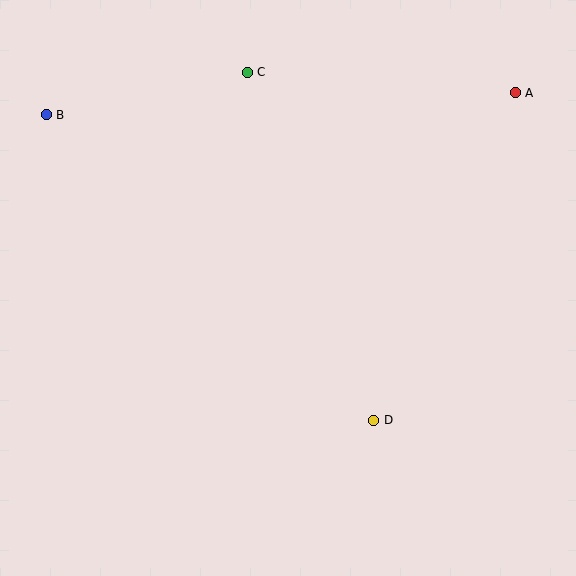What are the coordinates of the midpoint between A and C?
The midpoint between A and C is at (381, 83).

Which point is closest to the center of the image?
Point D at (374, 420) is closest to the center.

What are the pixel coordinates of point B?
Point B is at (46, 115).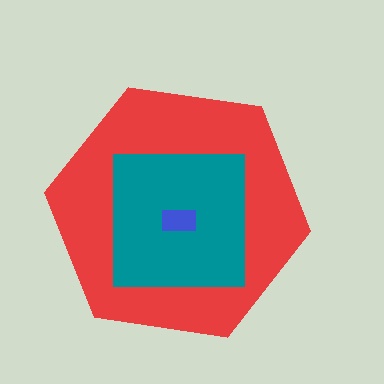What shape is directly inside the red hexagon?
The teal square.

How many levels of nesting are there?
3.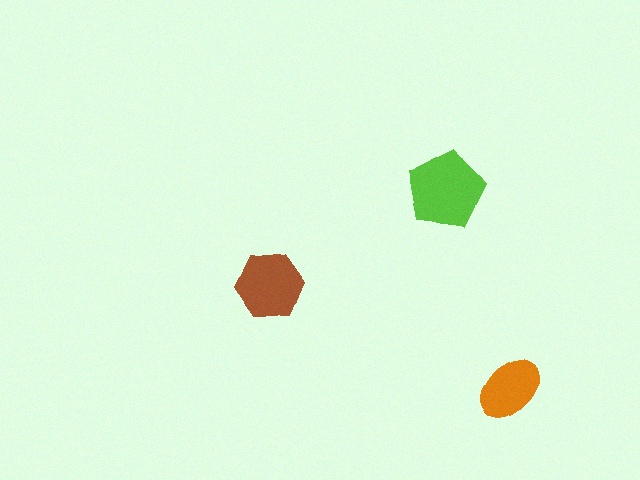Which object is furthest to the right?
The orange ellipse is rightmost.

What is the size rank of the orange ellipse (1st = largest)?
3rd.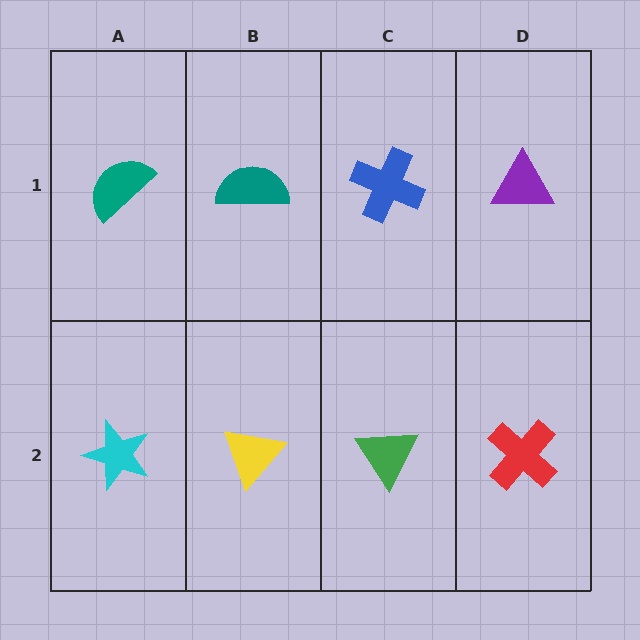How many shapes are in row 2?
4 shapes.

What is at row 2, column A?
A cyan star.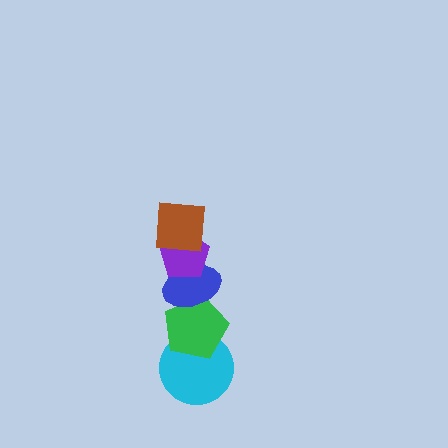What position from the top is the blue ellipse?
The blue ellipse is 3rd from the top.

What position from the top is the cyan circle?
The cyan circle is 5th from the top.